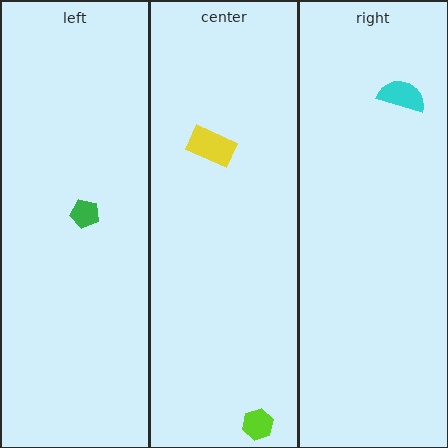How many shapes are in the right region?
1.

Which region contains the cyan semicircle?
The right region.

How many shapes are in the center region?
2.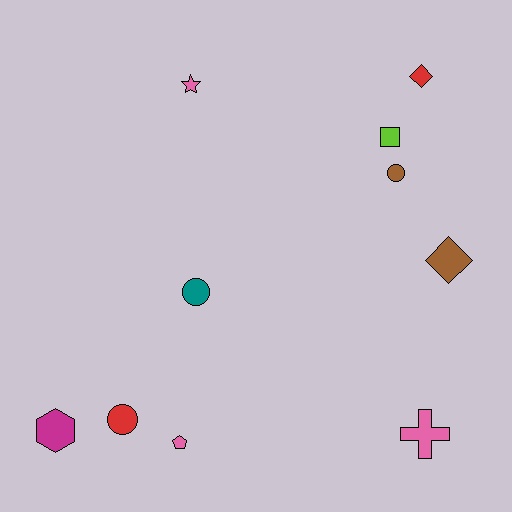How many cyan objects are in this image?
There are no cyan objects.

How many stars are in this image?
There is 1 star.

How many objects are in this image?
There are 10 objects.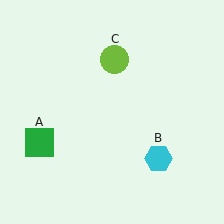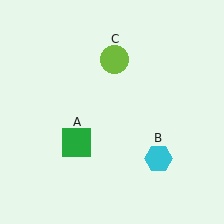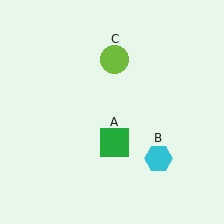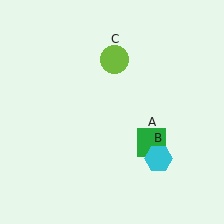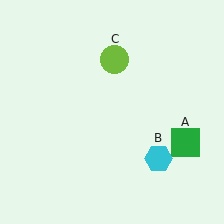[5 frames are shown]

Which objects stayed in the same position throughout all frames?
Cyan hexagon (object B) and lime circle (object C) remained stationary.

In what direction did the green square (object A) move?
The green square (object A) moved right.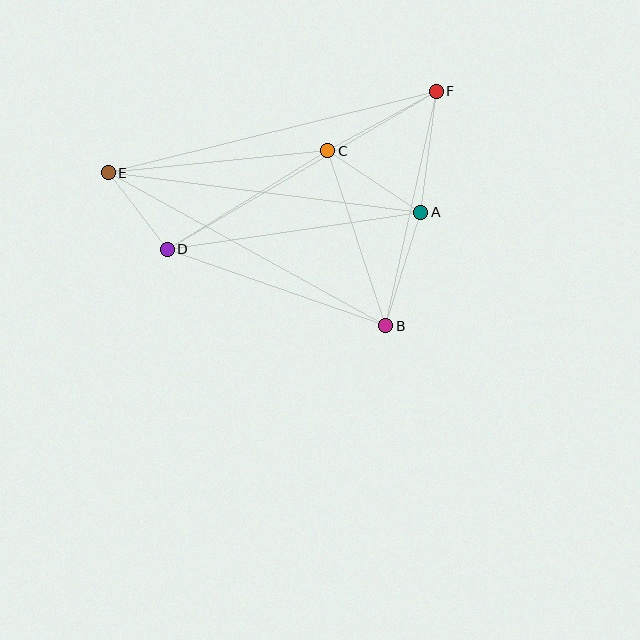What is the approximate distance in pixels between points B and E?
The distance between B and E is approximately 316 pixels.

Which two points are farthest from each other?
Points E and F are farthest from each other.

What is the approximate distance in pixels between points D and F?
The distance between D and F is approximately 312 pixels.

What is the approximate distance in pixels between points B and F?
The distance between B and F is approximately 240 pixels.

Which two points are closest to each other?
Points D and E are closest to each other.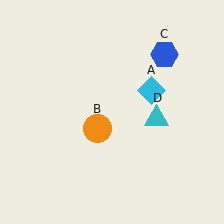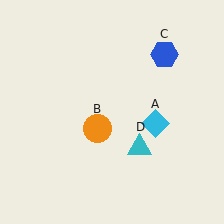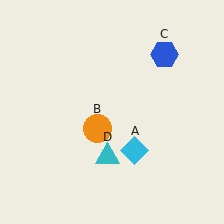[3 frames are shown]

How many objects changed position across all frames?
2 objects changed position: cyan diamond (object A), cyan triangle (object D).